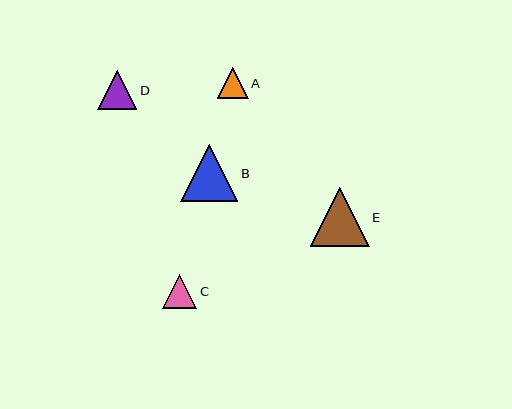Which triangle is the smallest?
Triangle A is the smallest with a size of approximately 31 pixels.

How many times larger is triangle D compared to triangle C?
Triangle D is approximately 1.1 times the size of triangle C.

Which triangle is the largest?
Triangle E is the largest with a size of approximately 59 pixels.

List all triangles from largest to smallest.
From largest to smallest: E, B, D, C, A.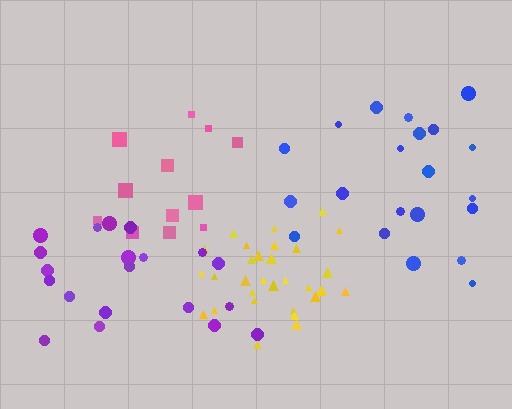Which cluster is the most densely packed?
Yellow.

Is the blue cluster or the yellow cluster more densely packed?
Yellow.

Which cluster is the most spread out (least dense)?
Blue.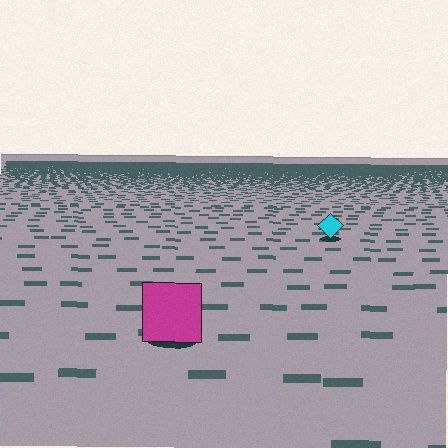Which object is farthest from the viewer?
The cyan diamond is farthest from the viewer. It appears smaller and the ground texture around it is denser.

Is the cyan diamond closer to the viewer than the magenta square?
No. The magenta square is closer — you can tell from the texture gradient: the ground texture is coarser near it.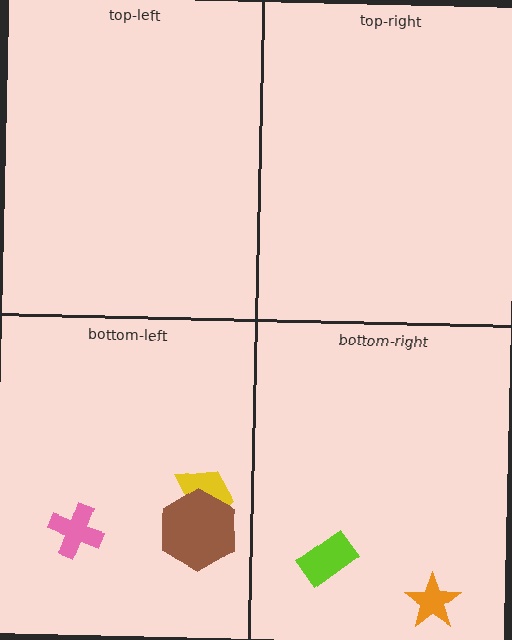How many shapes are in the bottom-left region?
3.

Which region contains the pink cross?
The bottom-left region.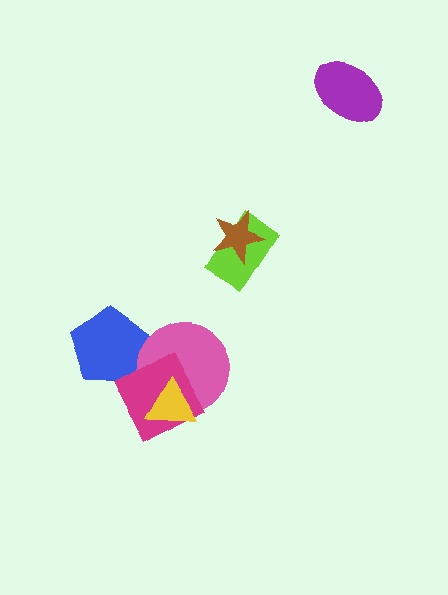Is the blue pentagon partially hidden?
Yes, it is partially covered by another shape.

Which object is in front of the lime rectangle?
The brown star is in front of the lime rectangle.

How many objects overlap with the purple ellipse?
0 objects overlap with the purple ellipse.